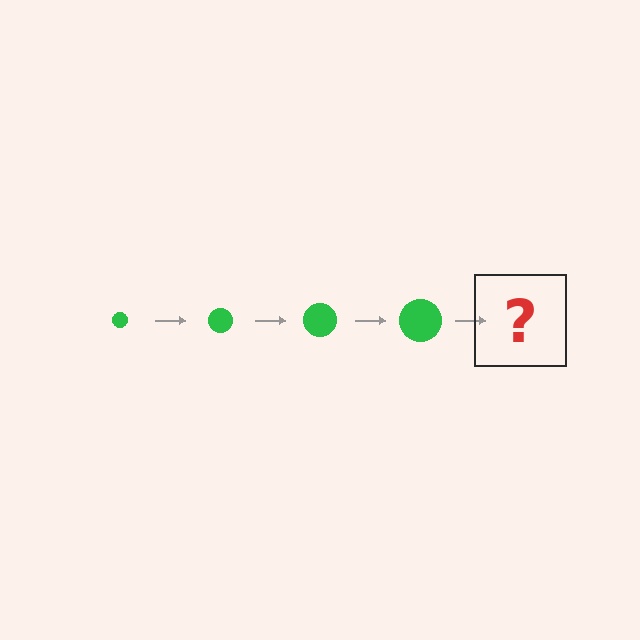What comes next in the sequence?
The next element should be a green circle, larger than the previous one.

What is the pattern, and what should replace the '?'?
The pattern is that the circle gets progressively larger each step. The '?' should be a green circle, larger than the previous one.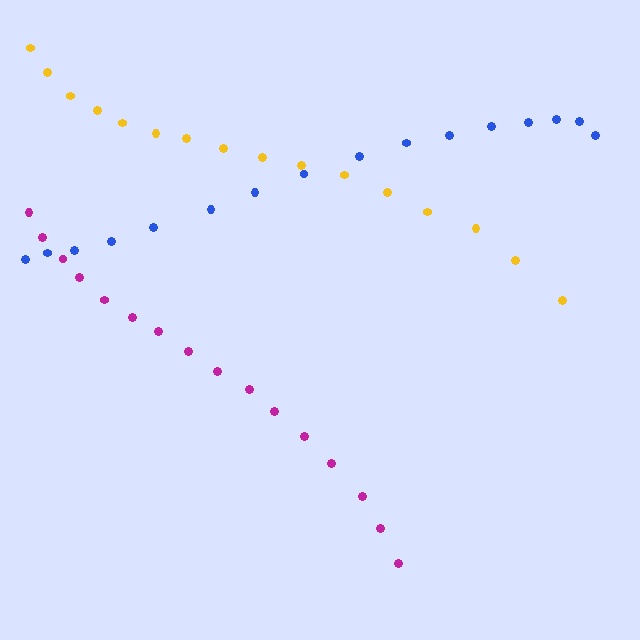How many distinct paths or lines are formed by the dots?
There are 3 distinct paths.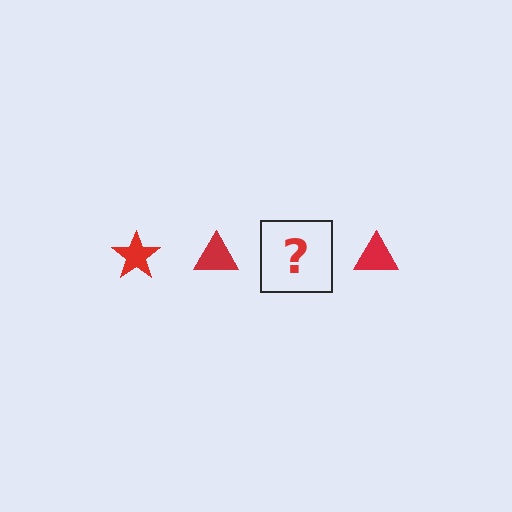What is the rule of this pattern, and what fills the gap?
The rule is that the pattern cycles through star, triangle shapes in red. The gap should be filled with a red star.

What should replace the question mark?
The question mark should be replaced with a red star.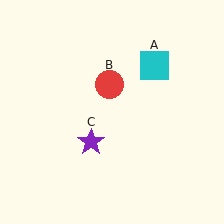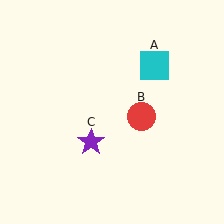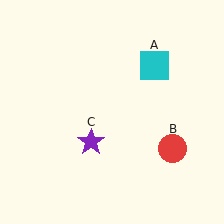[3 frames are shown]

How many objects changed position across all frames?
1 object changed position: red circle (object B).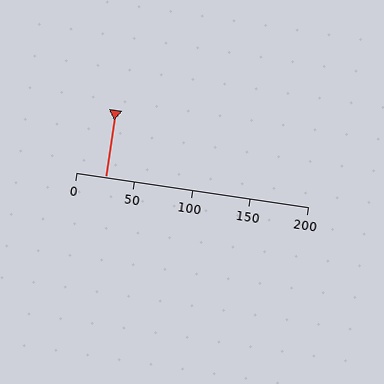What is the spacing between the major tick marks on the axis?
The major ticks are spaced 50 apart.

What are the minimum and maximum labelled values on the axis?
The axis runs from 0 to 200.